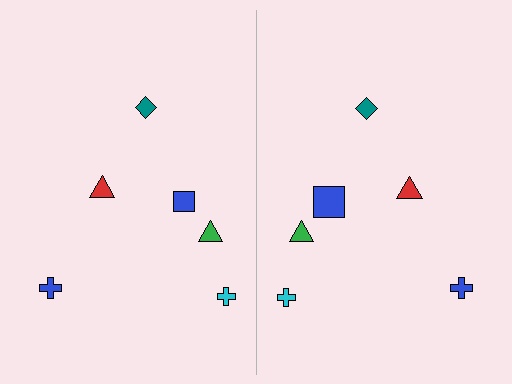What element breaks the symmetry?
The blue square on the right side has a different size than its mirror counterpart.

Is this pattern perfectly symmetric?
No, the pattern is not perfectly symmetric. The blue square on the right side has a different size than its mirror counterpart.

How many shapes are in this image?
There are 12 shapes in this image.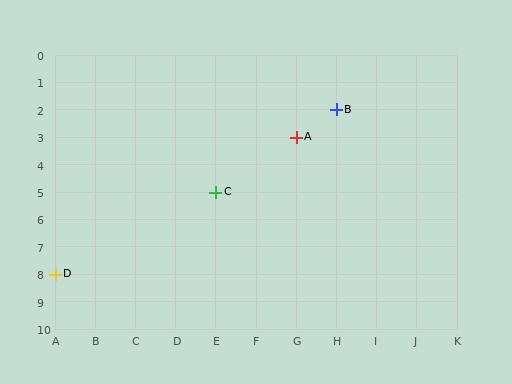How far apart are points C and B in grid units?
Points C and B are 3 columns and 3 rows apart (about 4.2 grid units diagonally).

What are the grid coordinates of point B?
Point B is at grid coordinates (H, 2).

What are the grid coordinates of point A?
Point A is at grid coordinates (G, 3).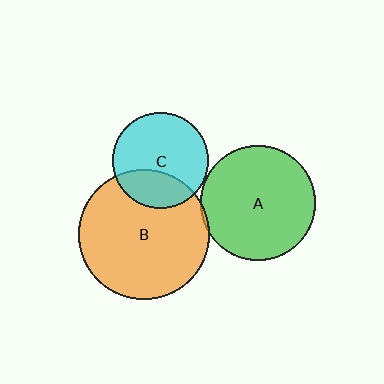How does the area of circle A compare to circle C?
Approximately 1.4 times.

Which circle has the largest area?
Circle B (orange).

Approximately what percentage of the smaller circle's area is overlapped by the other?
Approximately 30%.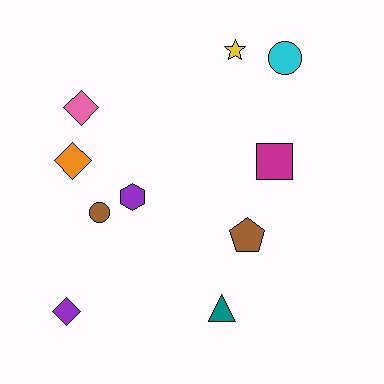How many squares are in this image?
There is 1 square.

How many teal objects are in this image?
There is 1 teal object.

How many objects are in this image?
There are 10 objects.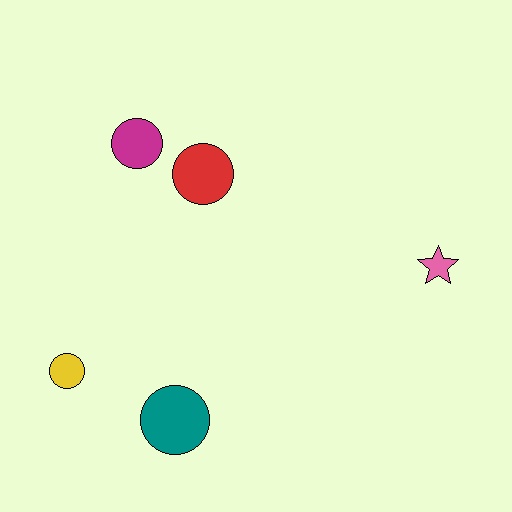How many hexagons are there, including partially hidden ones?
There are no hexagons.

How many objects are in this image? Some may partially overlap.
There are 5 objects.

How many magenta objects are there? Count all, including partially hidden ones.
There is 1 magenta object.